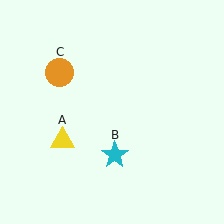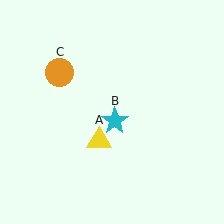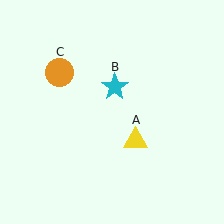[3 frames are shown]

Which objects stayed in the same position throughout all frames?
Orange circle (object C) remained stationary.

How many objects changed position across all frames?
2 objects changed position: yellow triangle (object A), cyan star (object B).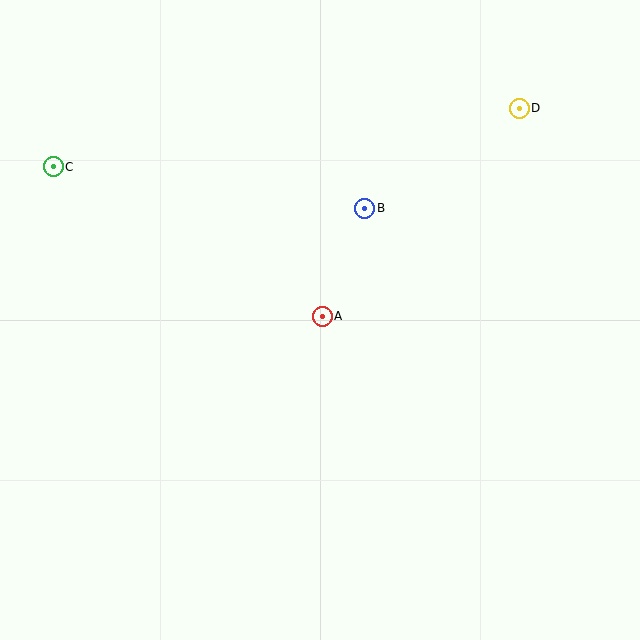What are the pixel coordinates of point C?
Point C is at (53, 167).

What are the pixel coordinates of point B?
Point B is at (365, 208).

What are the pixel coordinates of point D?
Point D is at (519, 108).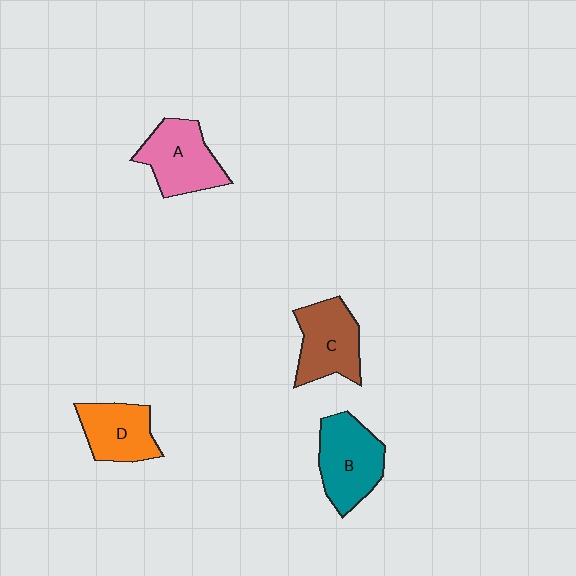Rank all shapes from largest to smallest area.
From largest to smallest: B (teal), A (pink), C (brown), D (orange).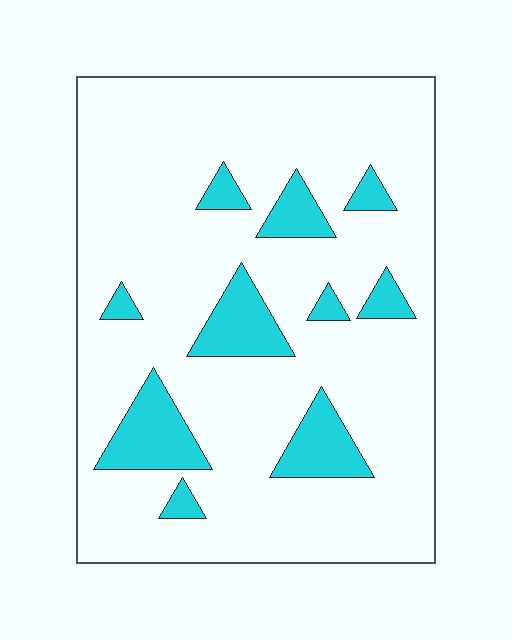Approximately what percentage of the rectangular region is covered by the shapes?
Approximately 15%.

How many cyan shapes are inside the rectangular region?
10.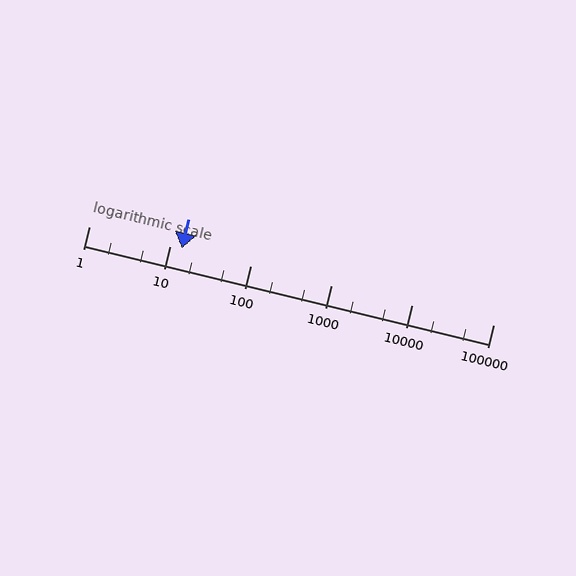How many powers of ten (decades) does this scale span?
The scale spans 5 decades, from 1 to 100000.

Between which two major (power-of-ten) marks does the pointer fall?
The pointer is between 10 and 100.